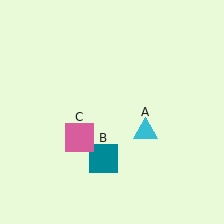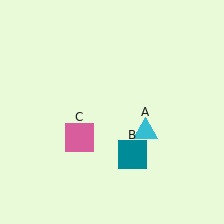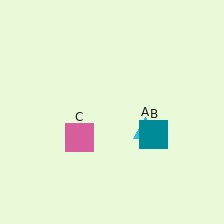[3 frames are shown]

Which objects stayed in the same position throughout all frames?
Cyan triangle (object A) and pink square (object C) remained stationary.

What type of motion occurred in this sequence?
The teal square (object B) rotated counterclockwise around the center of the scene.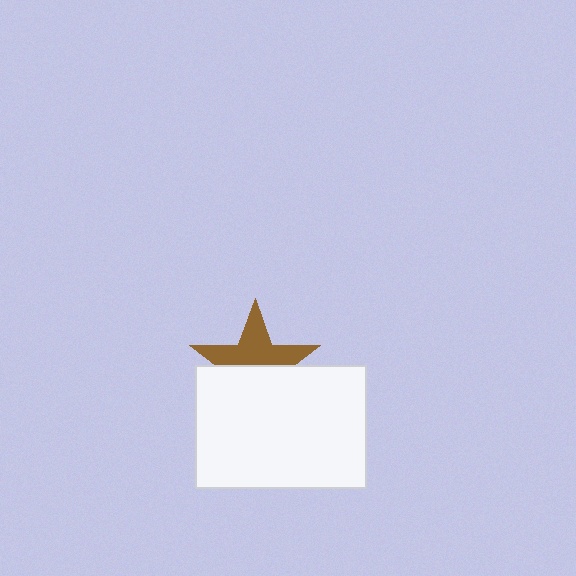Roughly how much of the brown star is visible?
About half of it is visible (roughly 51%).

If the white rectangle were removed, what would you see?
You would see the complete brown star.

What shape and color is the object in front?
The object in front is a white rectangle.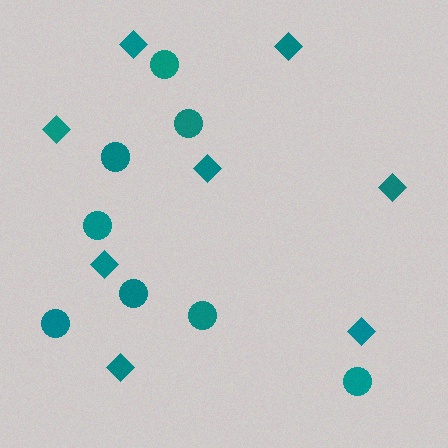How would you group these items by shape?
There are 2 groups: one group of circles (8) and one group of diamonds (8).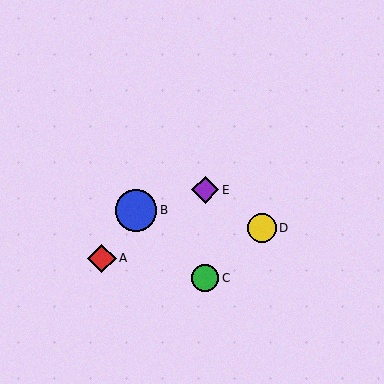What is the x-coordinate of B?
Object B is at x≈136.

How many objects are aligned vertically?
2 objects (C, E) are aligned vertically.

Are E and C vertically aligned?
Yes, both are at x≈205.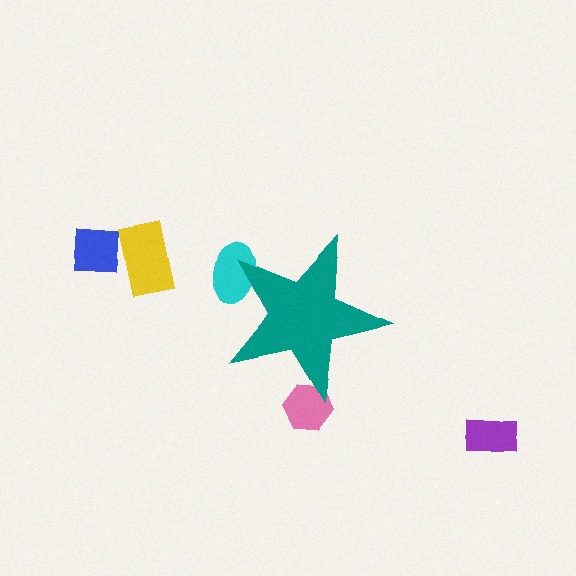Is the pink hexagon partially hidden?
Yes, the pink hexagon is partially hidden behind the teal star.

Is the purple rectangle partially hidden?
No, the purple rectangle is fully visible.